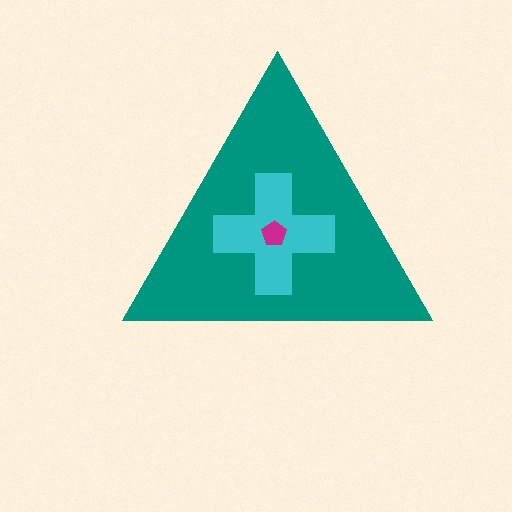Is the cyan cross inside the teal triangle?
Yes.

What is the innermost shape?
The magenta pentagon.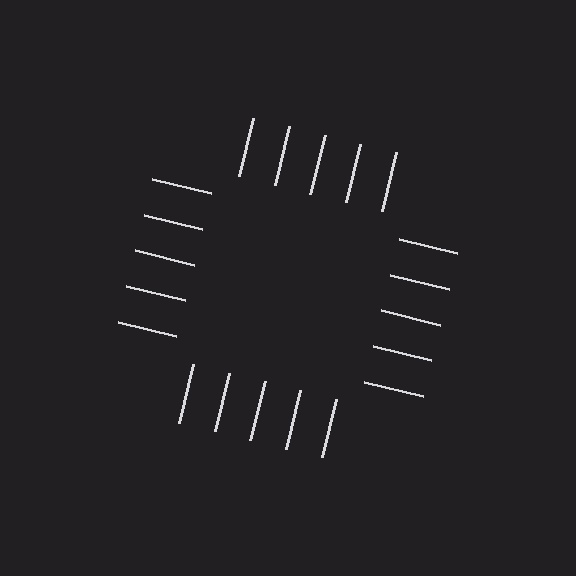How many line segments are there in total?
20 — 5 along each of the 4 edges.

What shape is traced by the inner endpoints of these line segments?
An illusory square — the line segments terminate on its edges but no continuous stroke is drawn.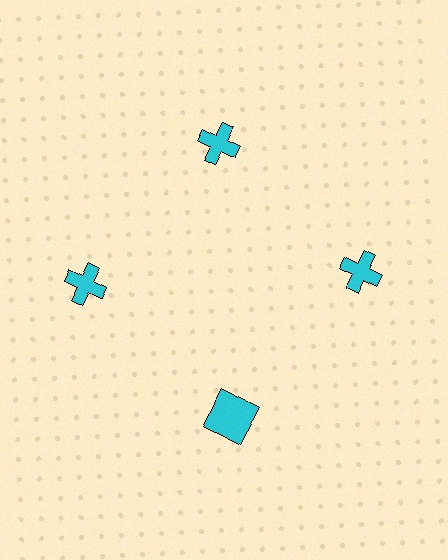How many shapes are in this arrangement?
There are 4 shapes arranged in a ring pattern.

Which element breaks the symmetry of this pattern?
The cyan square at roughly the 6 o'clock position breaks the symmetry. All other shapes are cyan crosses.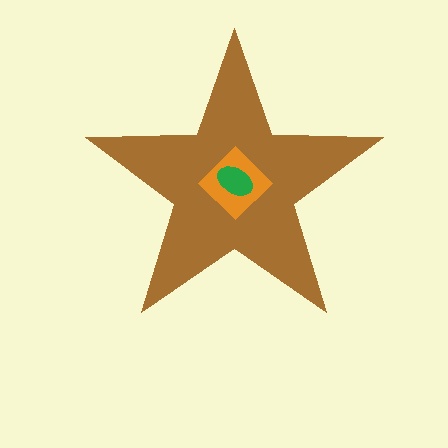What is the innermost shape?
The green ellipse.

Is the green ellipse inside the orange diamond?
Yes.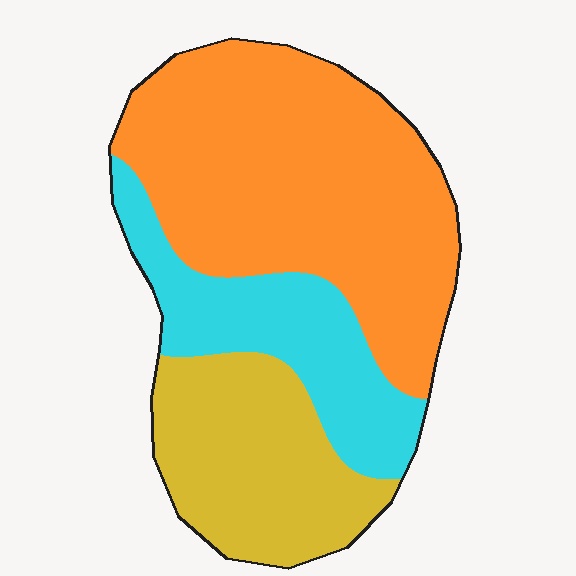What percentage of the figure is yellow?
Yellow takes up about one quarter (1/4) of the figure.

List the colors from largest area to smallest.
From largest to smallest: orange, yellow, cyan.